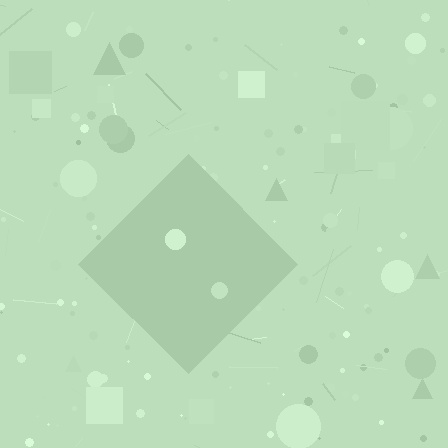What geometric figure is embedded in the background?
A diamond is embedded in the background.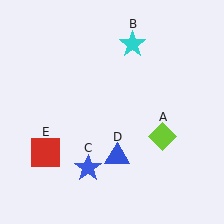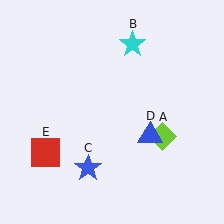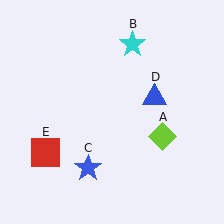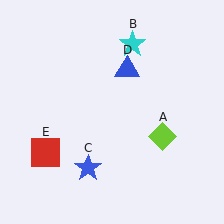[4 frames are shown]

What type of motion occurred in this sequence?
The blue triangle (object D) rotated counterclockwise around the center of the scene.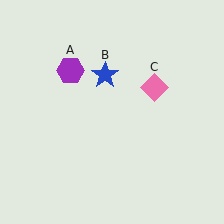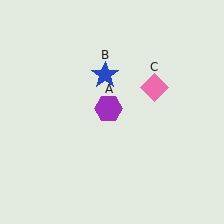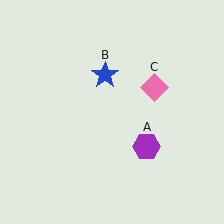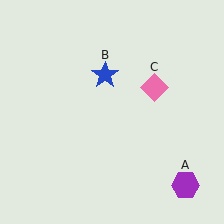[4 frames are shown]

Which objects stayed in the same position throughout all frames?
Blue star (object B) and pink diamond (object C) remained stationary.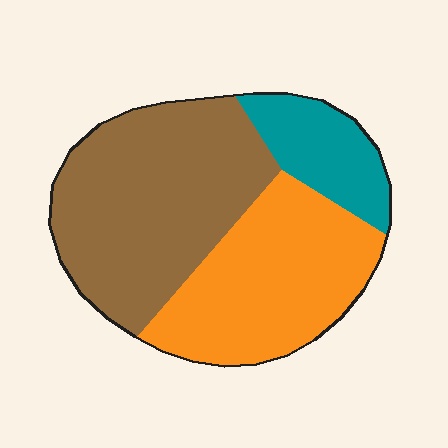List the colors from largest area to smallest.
From largest to smallest: brown, orange, teal.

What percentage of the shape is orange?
Orange takes up about three eighths (3/8) of the shape.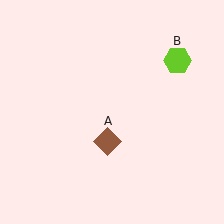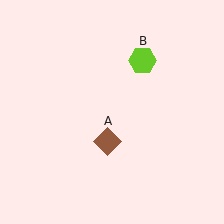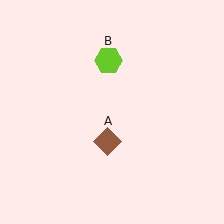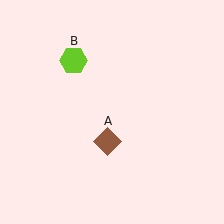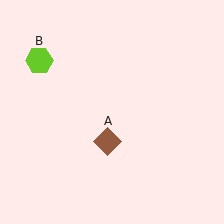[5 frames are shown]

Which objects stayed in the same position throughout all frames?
Brown diamond (object A) remained stationary.